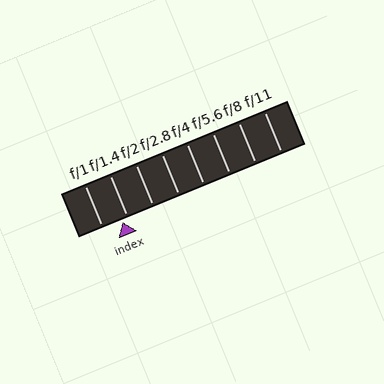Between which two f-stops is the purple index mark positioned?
The index mark is between f/1 and f/1.4.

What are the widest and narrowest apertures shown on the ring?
The widest aperture shown is f/1 and the narrowest is f/11.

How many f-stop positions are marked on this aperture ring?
There are 8 f-stop positions marked.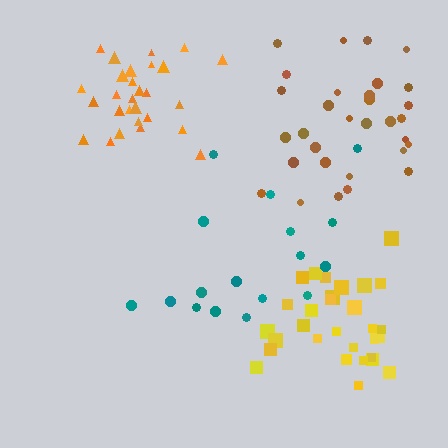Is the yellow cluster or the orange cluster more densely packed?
Orange.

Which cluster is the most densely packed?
Orange.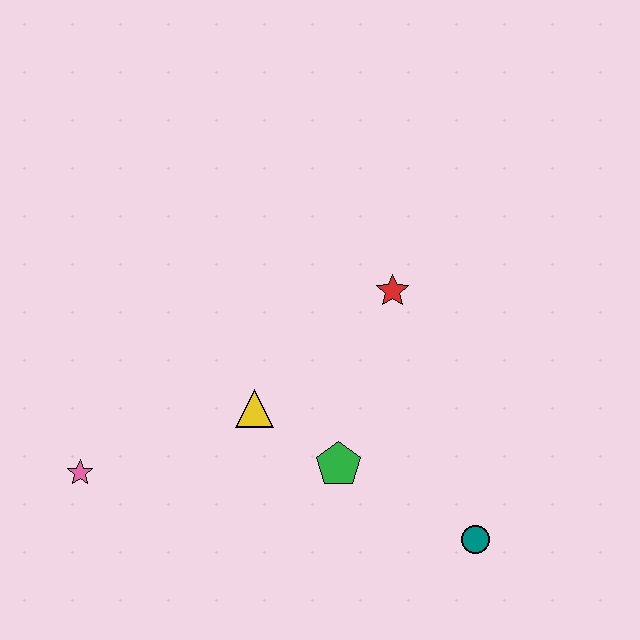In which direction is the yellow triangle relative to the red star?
The yellow triangle is to the left of the red star.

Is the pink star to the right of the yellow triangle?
No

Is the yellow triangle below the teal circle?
No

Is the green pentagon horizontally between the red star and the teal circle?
No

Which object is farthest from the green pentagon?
The pink star is farthest from the green pentagon.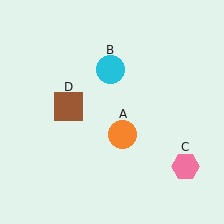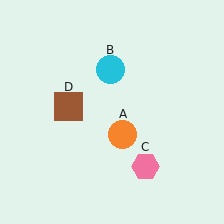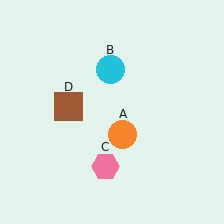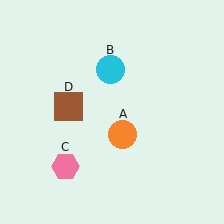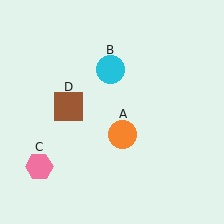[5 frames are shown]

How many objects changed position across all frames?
1 object changed position: pink hexagon (object C).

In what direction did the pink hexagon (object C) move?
The pink hexagon (object C) moved left.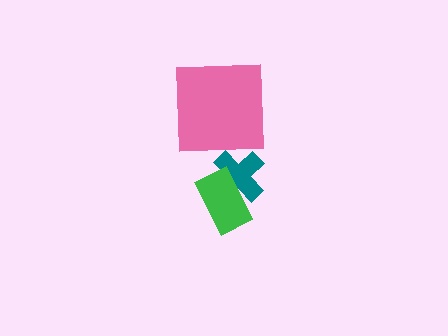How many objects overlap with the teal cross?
1 object overlaps with the teal cross.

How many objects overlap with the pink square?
0 objects overlap with the pink square.